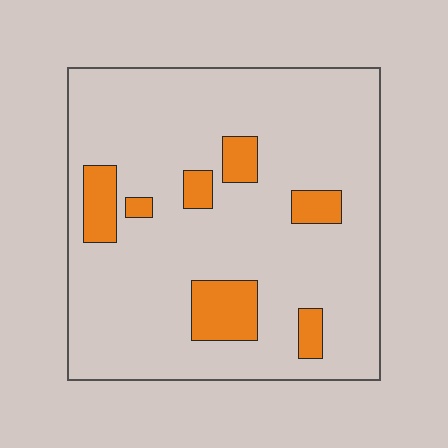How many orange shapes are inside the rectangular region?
7.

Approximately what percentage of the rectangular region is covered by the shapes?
Approximately 15%.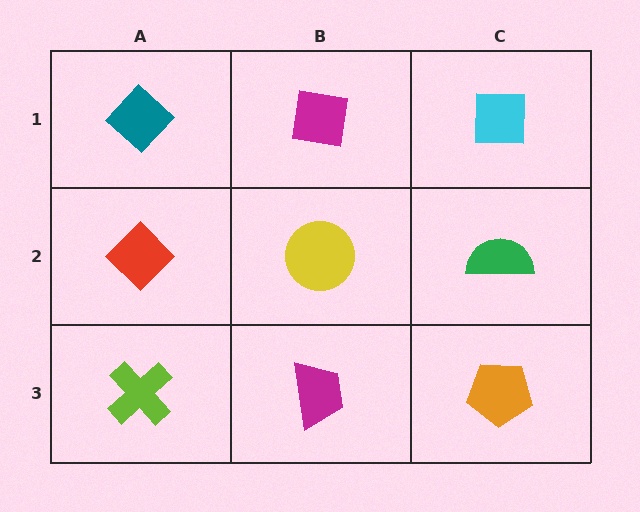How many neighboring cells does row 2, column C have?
3.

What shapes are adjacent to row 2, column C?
A cyan square (row 1, column C), an orange pentagon (row 3, column C), a yellow circle (row 2, column B).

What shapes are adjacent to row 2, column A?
A teal diamond (row 1, column A), a lime cross (row 3, column A), a yellow circle (row 2, column B).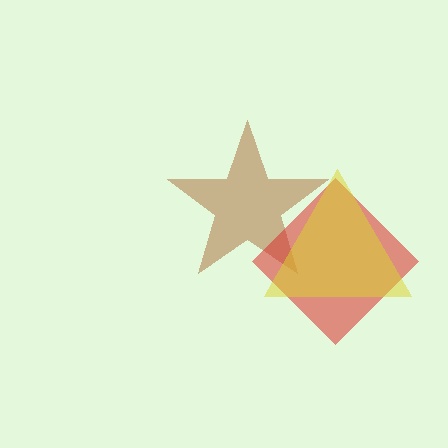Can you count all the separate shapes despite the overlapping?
Yes, there are 3 separate shapes.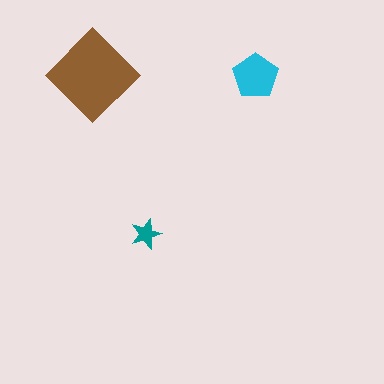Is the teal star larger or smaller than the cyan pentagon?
Smaller.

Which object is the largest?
The brown diamond.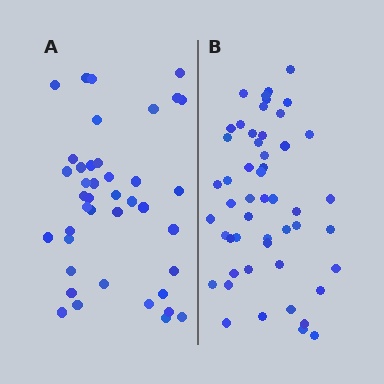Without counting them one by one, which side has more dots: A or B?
Region B (the right region) has more dots.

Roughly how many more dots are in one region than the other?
Region B has roughly 10 or so more dots than region A.